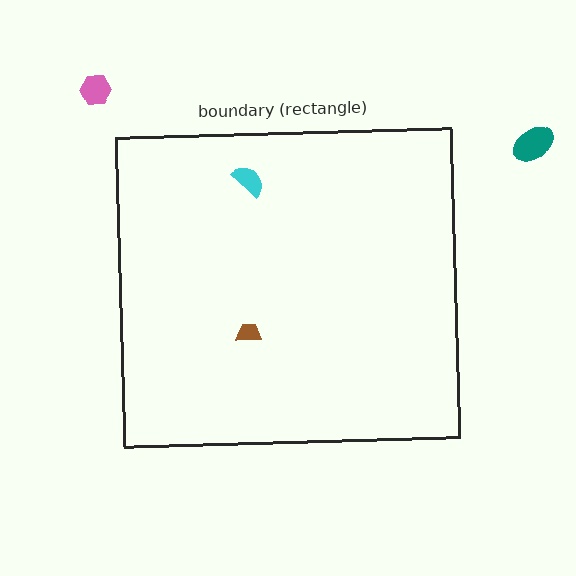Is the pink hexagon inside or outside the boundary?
Outside.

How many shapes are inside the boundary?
2 inside, 2 outside.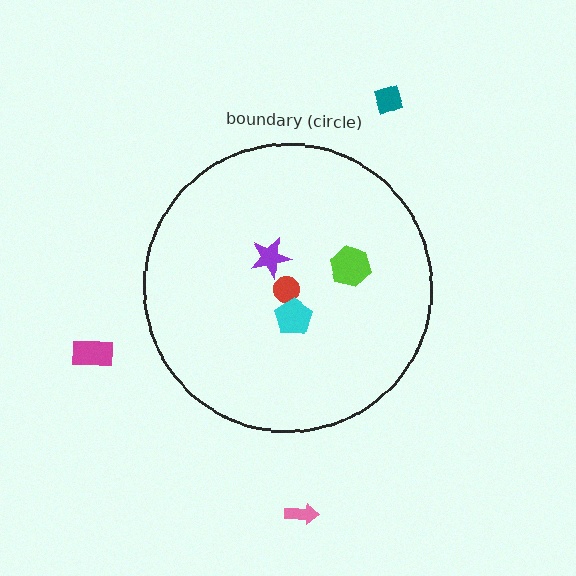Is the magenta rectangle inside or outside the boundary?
Outside.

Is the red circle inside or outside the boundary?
Inside.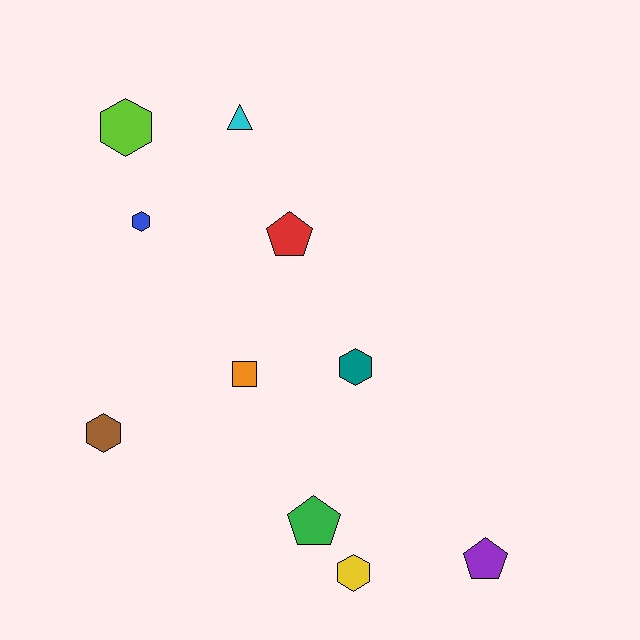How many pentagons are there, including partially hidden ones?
There are 3 pentagons.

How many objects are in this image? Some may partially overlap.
There are 10 objects.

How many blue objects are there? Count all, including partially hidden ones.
There is 1 blue object.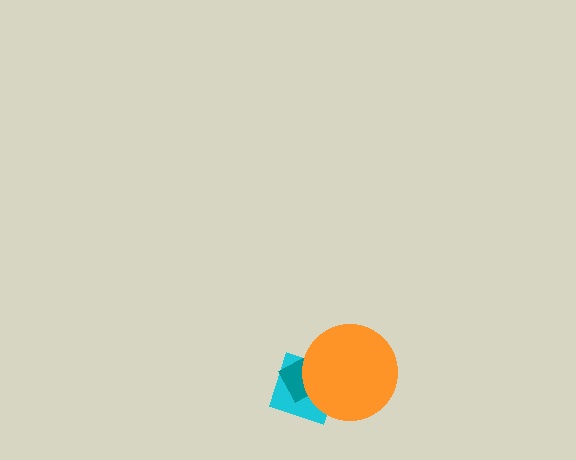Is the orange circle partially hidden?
No, no other shape covers it.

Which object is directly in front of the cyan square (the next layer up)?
The teal diamond is directly in front of the cyan square.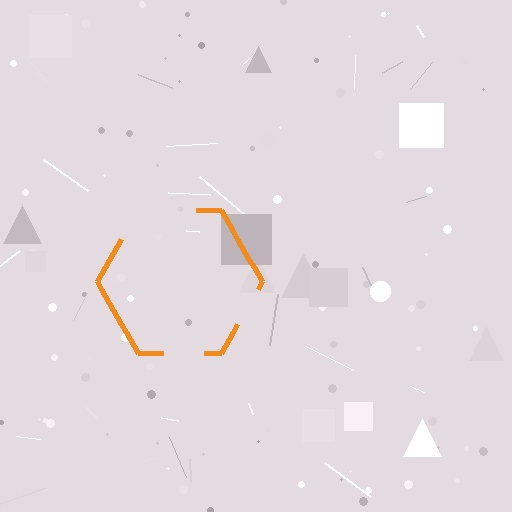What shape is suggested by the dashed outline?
The dashed outline suggests a hexagon.